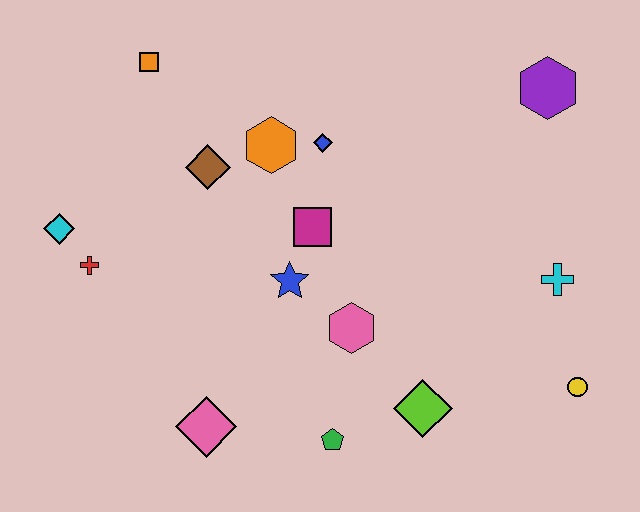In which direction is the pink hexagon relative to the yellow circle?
The pink hexagon is to the left of the yellow circle.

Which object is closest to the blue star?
The magenta square is closest to the blue star.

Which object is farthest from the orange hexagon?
The yellow circle is farthest from the orange hexagon.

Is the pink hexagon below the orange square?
Yes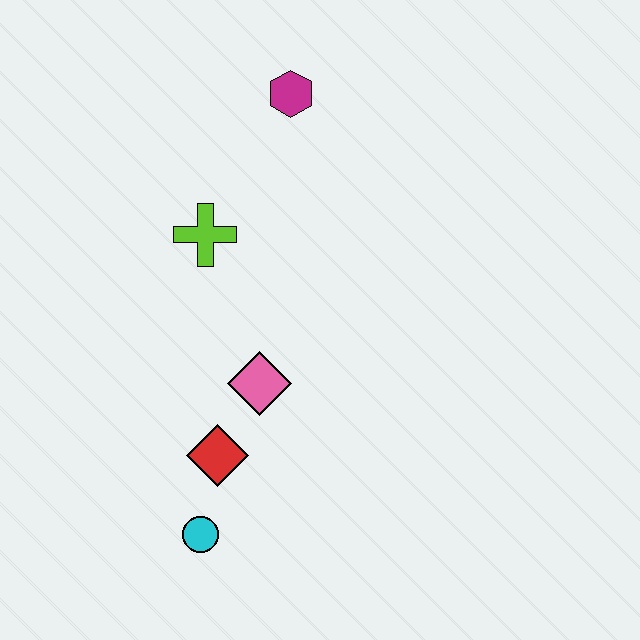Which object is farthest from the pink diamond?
The magenta hexagon is farthest from the pink diamond.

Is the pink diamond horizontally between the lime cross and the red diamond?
No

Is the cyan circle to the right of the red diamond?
No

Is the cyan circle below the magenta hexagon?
Yes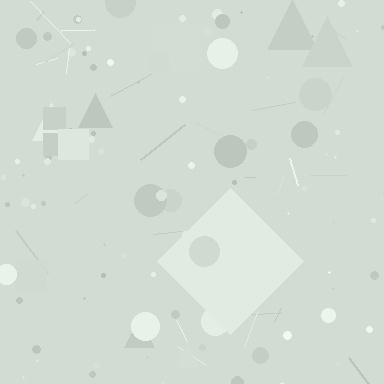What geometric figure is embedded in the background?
A diamond is embedded in the background.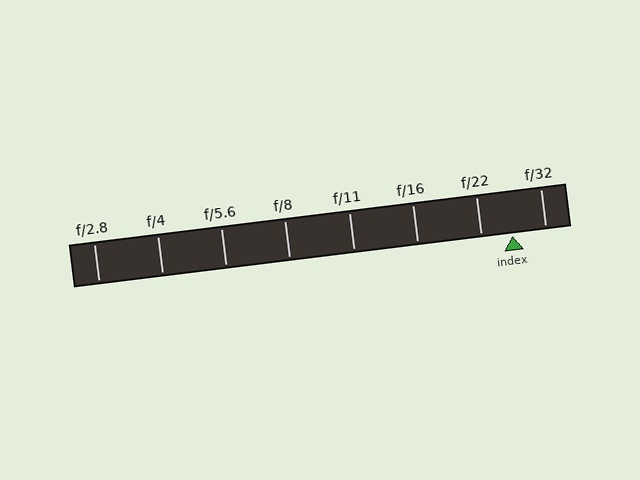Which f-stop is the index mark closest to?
The index mark is closest to f/22.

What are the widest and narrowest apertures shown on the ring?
The widest aperture shown is f/2.8 and the narrowest is f/32.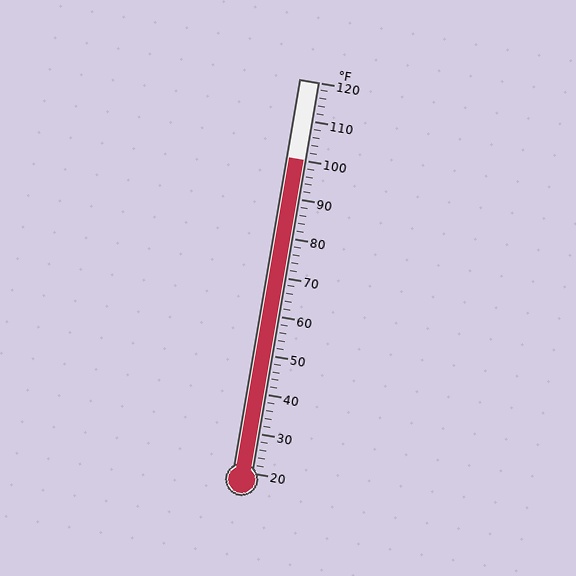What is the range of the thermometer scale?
The thermometer scale ranges from 20°F to 120°F.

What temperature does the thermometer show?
The thermometer shows approximately 100°F.